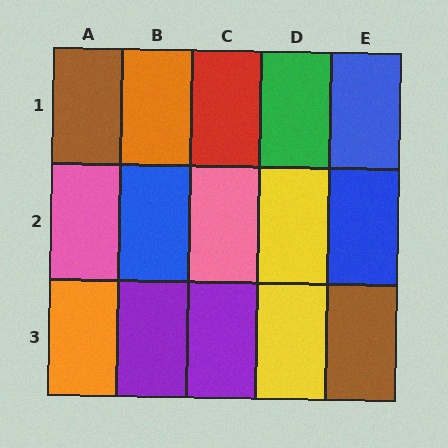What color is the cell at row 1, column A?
Brown.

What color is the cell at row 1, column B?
Orange.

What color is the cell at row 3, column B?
Purple.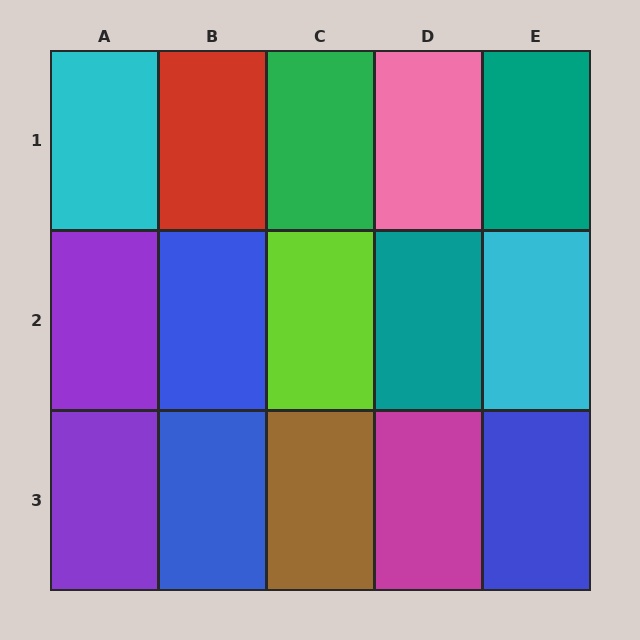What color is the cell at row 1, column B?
Red.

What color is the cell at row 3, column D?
Magenta.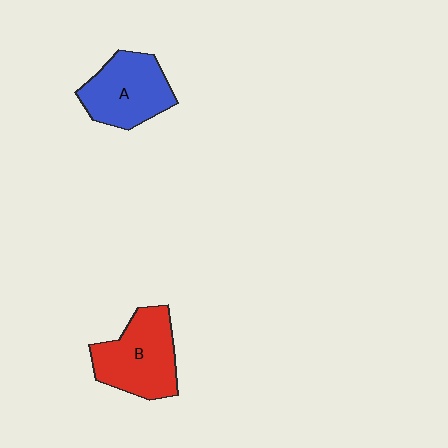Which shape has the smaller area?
Shape A (blue).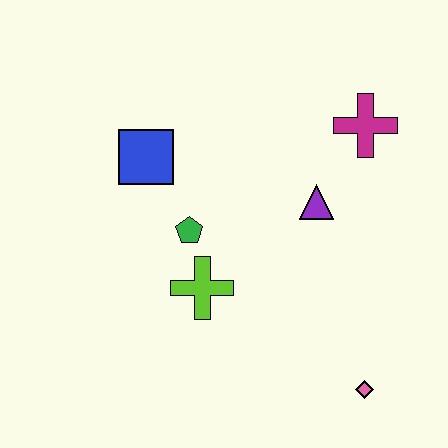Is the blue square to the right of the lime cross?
No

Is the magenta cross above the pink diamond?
Yes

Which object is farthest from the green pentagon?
The pink diamond is farthest from the green pentagon.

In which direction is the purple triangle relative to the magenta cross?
The purple triangle is below the magenta cross.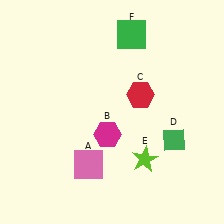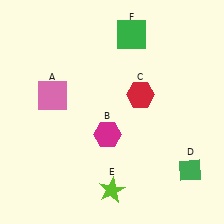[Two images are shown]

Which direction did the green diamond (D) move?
The green diamond (D) moved down.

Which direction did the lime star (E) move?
The lime star (E) moved left.